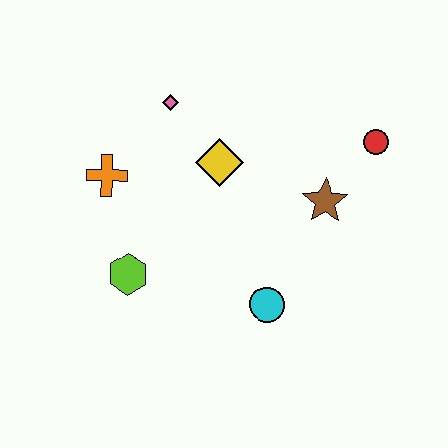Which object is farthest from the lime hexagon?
The red circle is farthest from the lime hexagon.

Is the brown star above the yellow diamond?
No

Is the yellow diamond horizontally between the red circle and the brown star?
No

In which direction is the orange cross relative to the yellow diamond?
The orange cross is to the left of the yellow diamond.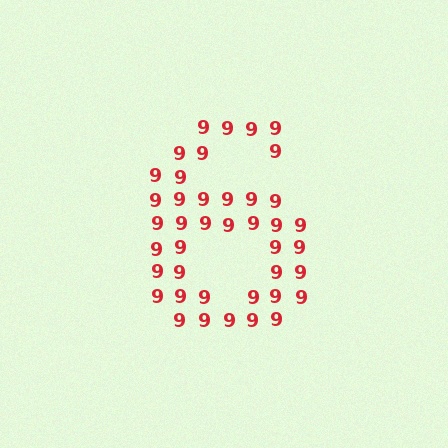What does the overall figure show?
The overall figure shows the digit 6.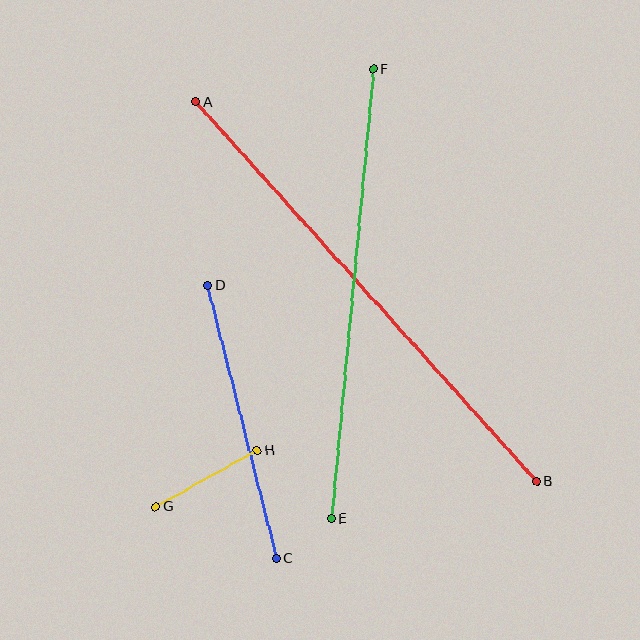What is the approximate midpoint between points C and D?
The midpoint is at approximately (242, 422) pixels.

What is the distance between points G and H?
The distance is approximately 117 pixels.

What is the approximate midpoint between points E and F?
The midpoint is at approximately (353, 294) pixels.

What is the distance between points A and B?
The distance is approximately 510 pixels.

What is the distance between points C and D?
The distance is approximately 281 pixels.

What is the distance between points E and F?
The distance is approximately 451 pixels.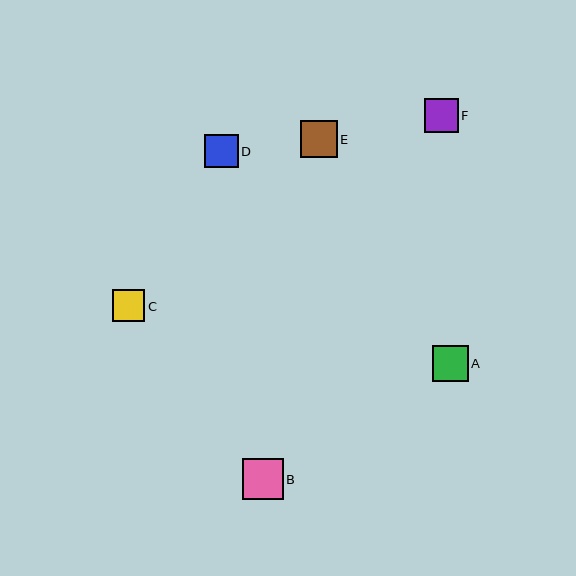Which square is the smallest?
Square C is the smallest with a size of approximately 32 pixels.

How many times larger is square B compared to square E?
Square B is approximately 1.1 times the size of square E.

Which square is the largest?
Square B is the largest with a size of approximately 41 pixels.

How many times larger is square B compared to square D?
Square B is approximately 1.2 times the size of square D.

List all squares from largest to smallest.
From largest to smallest: B, E, A, D, F, C.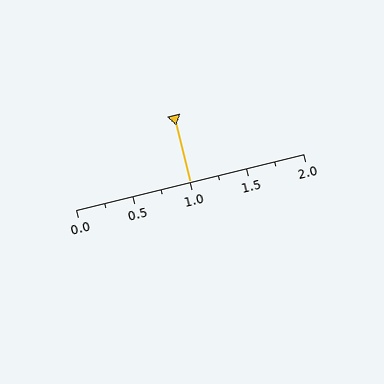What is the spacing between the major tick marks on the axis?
The major ticks are spaced 0.5 apart.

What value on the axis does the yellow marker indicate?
The marker indicates approximately 1.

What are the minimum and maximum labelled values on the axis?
The axis runs from 0.0 to 2.0.